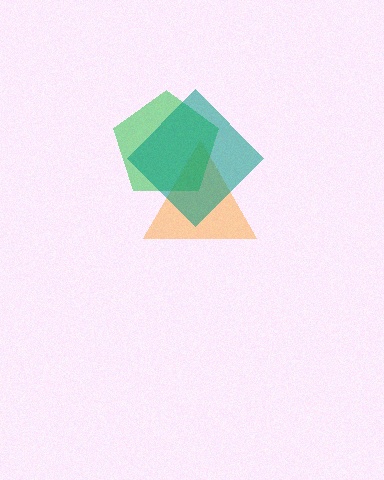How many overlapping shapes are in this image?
There are 3 overlapping shapes in the image.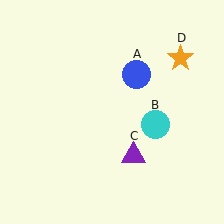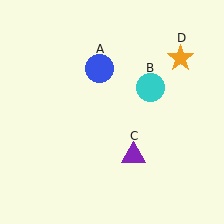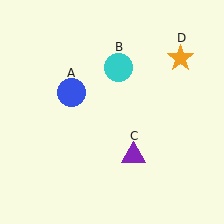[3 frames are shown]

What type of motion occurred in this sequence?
The blue circle (object A), cyan circle (object B) rotated counterclockwise around the center of the scene.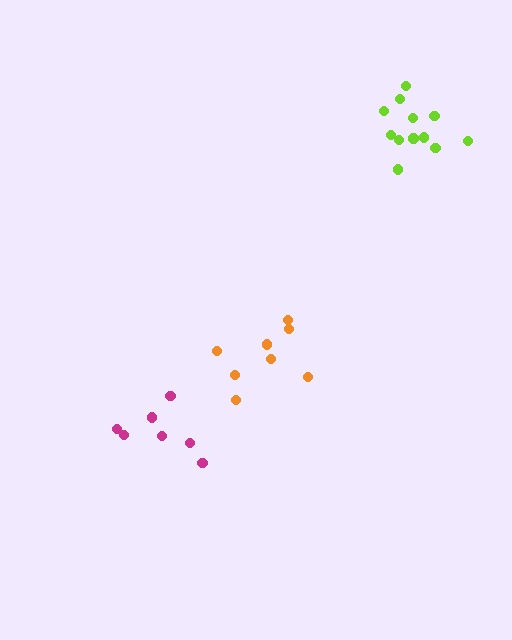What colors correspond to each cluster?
The clusters are colored: orange, magenta, lime.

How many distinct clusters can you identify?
There are 3 distinct clusters.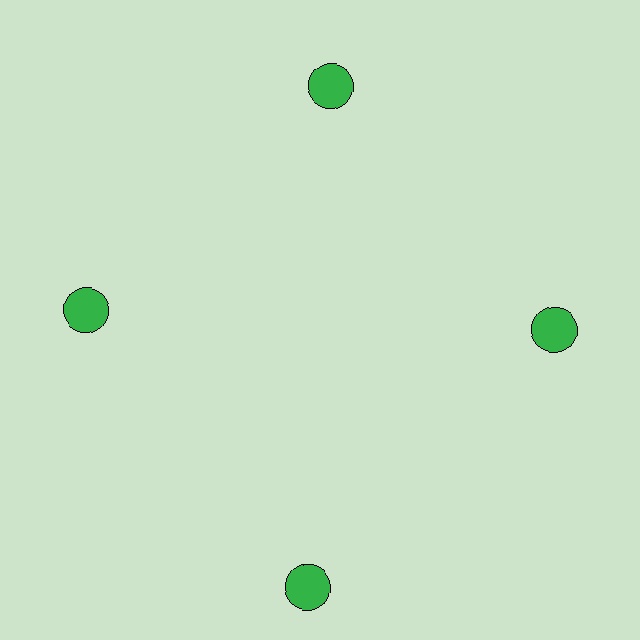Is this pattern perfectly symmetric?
No. The 4 green circles are arranged in a ring, but one element near the 6 o'clock position is pushed outward from the center, breaking the 4-fold rotational symmetry.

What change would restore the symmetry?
The symmetry would be restored by moving it inward, back onto the ring so that all 4 circles sit at equal angles and equal distance from the center.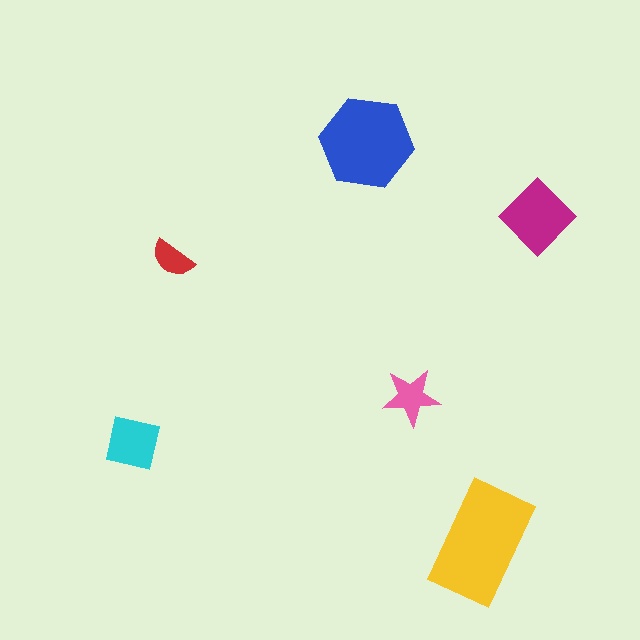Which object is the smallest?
The red semicircle.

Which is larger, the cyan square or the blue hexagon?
The blue hexagon.